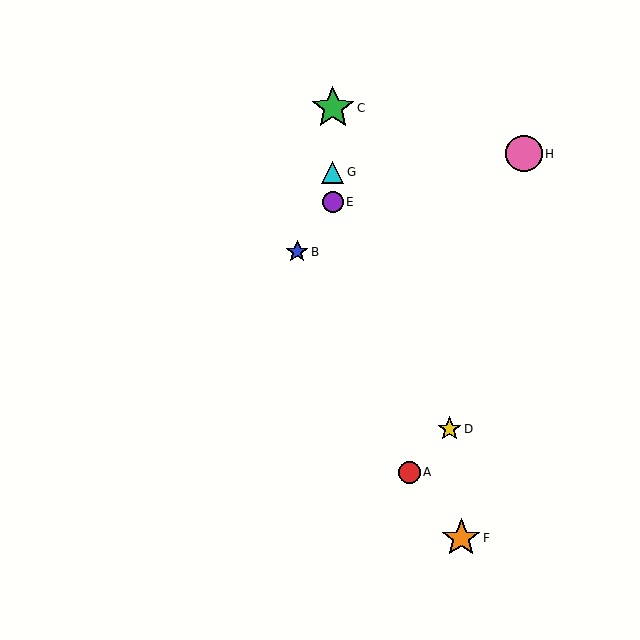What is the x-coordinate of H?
Object H is at x≈524.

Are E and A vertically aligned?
No, E is at x≈333 and A is at x≈410.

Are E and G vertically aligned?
Yes, both are at x≈333.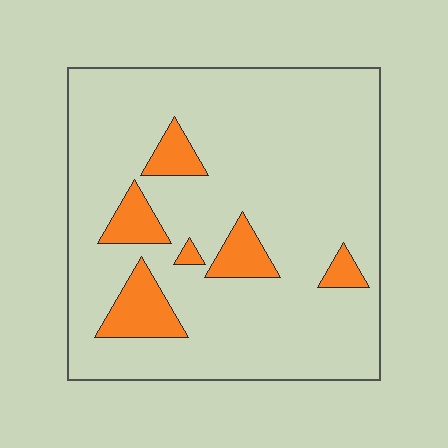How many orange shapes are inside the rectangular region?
6.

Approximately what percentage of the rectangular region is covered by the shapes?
Approximately 15%.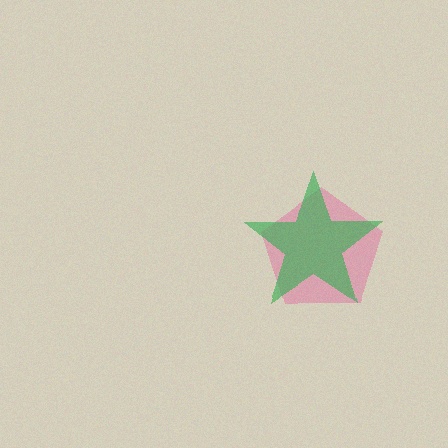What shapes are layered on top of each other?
The layered shapes are: a pink pentagon, a green star.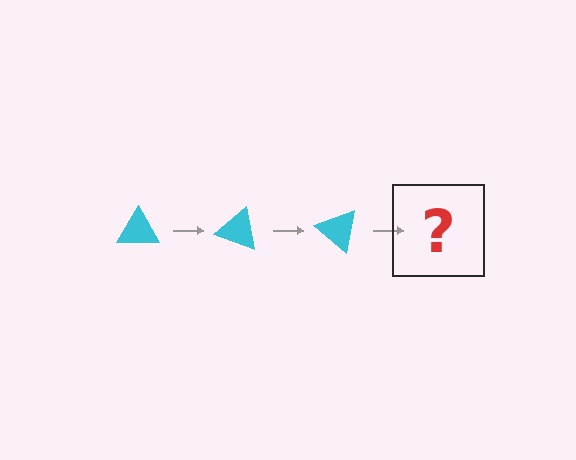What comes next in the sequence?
The next element should be a cyan triangle rotated 60 degrees.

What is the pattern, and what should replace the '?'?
The pattern is that the triangle rotates 20 degrees each step. The '?' should be a cyan triangle rotated 60 degrees.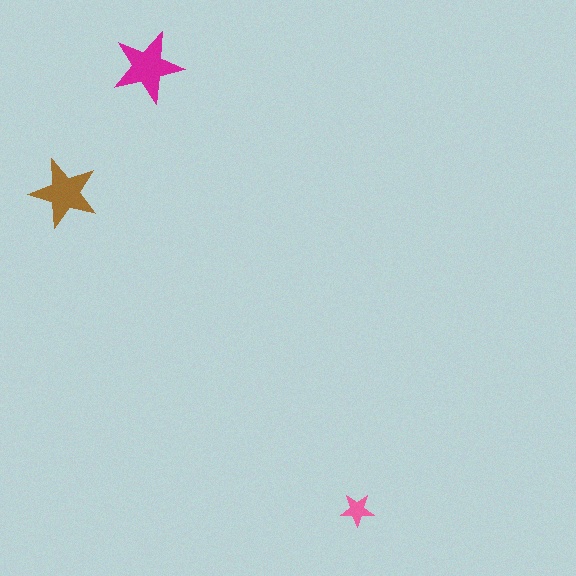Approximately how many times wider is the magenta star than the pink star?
About 2 times wider.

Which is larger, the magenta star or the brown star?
The magenta one.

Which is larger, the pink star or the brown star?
The brown one.